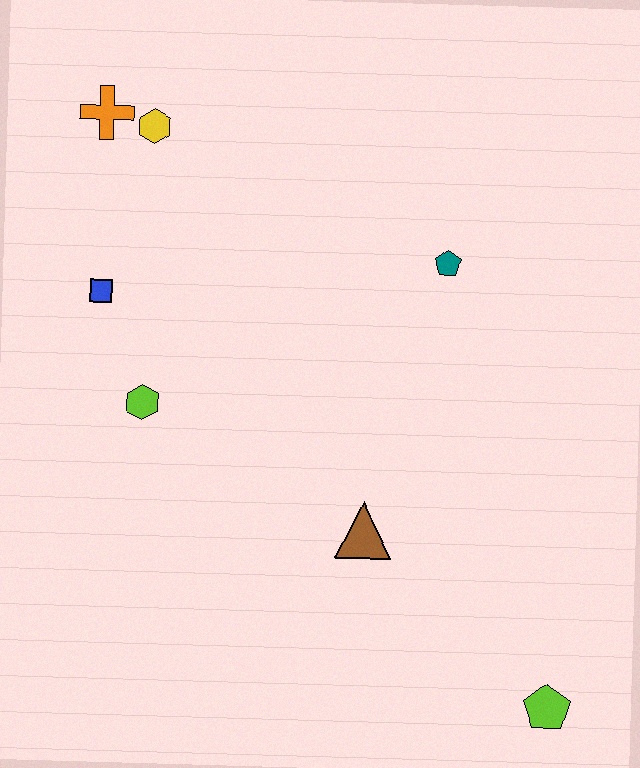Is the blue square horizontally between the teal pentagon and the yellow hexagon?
No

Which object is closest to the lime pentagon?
The brown triangle is closest to the lime pentagon.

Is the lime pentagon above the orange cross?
No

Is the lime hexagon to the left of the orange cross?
No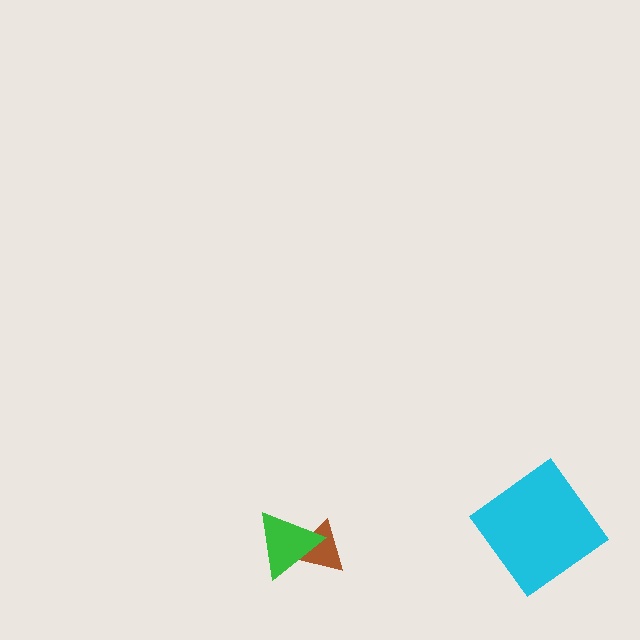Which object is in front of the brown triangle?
The green triangle is in front of the brown triangle.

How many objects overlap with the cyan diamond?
0 objects overlap with the cyan diamond.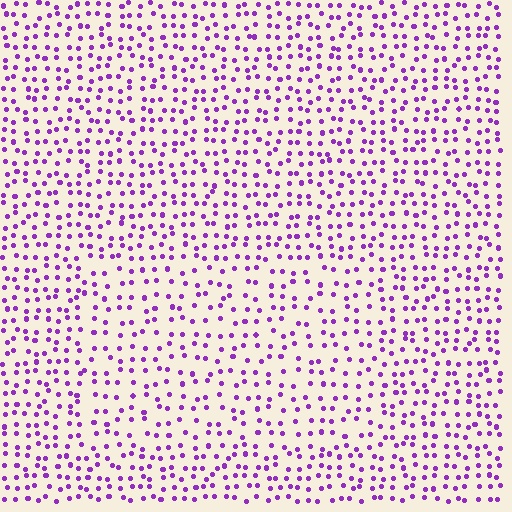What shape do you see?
I see a rectangle.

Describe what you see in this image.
The image contains small purple elements arranged at two different densities. A rectangle-shaped region is visible where the elements are less densely packed than the surrounding area.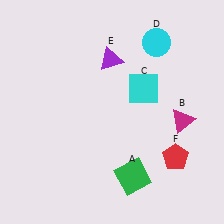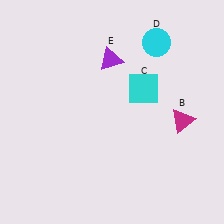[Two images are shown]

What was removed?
The green square (A), the red pentagon (F) were removed in Image 2.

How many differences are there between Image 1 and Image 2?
There are 2 differences between the two images.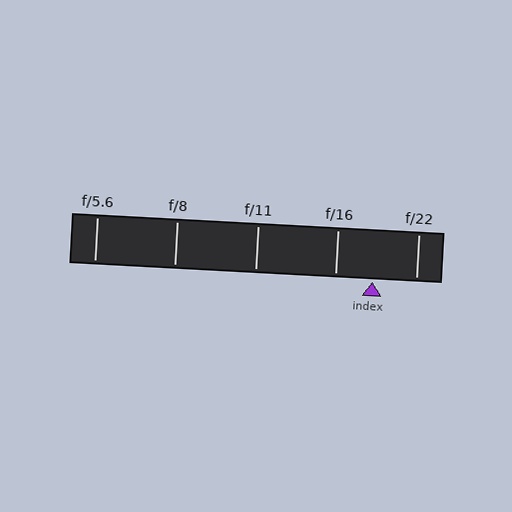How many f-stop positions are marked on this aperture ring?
There are 5 f-stop positions marked.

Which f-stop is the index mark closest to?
The index mark is closest to f/16.